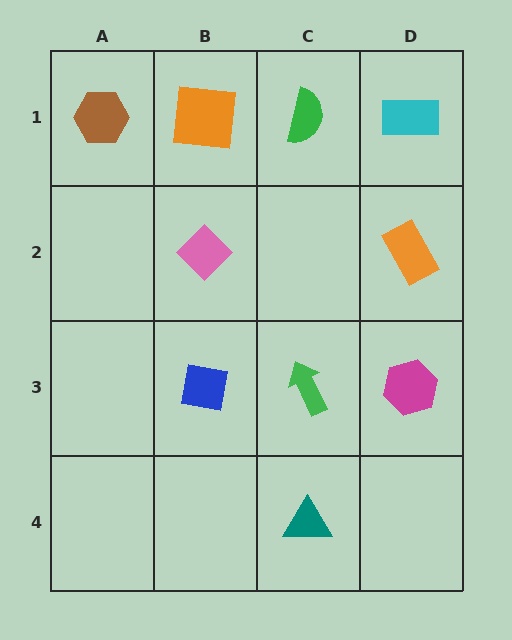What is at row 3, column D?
A magenta hexagon.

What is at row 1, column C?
A green semicircle.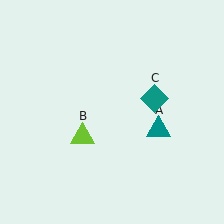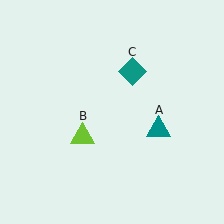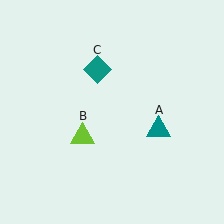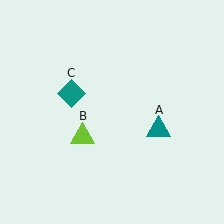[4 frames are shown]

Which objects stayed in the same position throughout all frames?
Teal triangle (object A) and lime triangle (object B) remained stationary.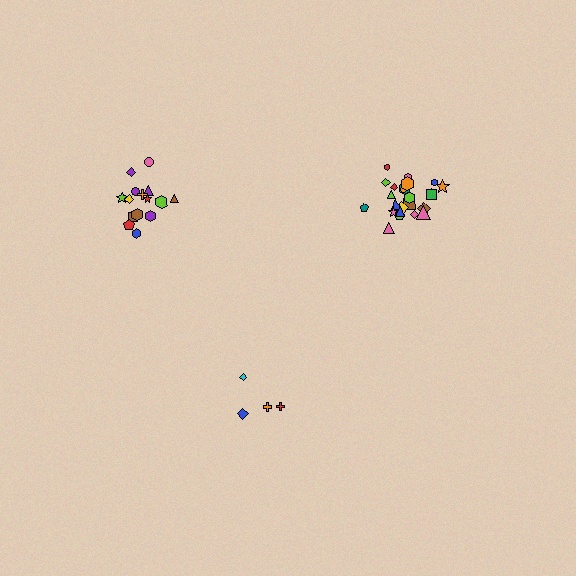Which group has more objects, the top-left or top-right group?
The top-right group.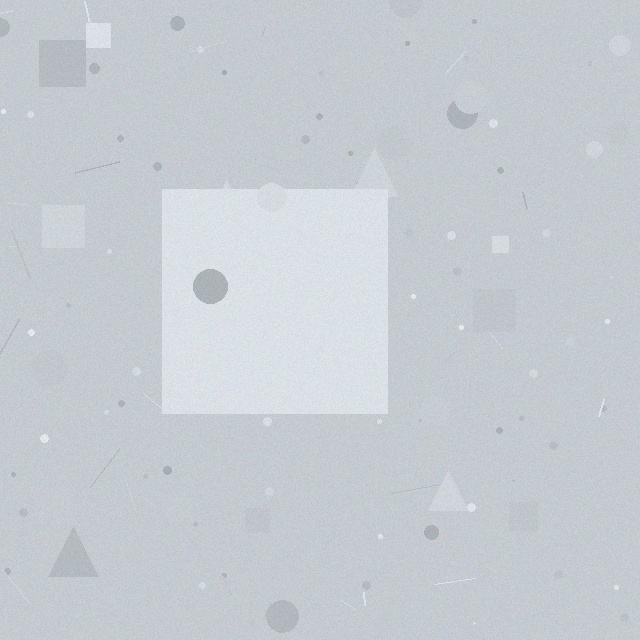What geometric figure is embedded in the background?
A square is embedded in the background.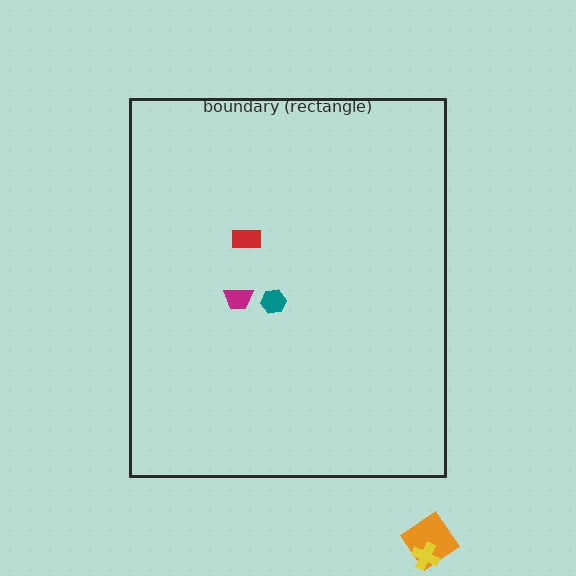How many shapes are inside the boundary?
3 inside, 2 outside.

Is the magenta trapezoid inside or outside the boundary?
Inside.